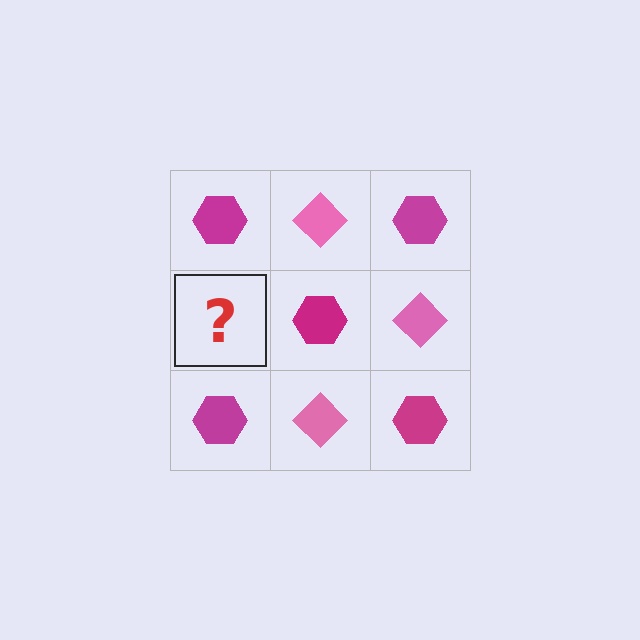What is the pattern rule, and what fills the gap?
The rule is that it alternates magenta hexagon and pink diamond in a checkerboard pattern. The gap should be filled with a pink diamond.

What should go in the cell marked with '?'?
The missing cell should contain a pink diamond.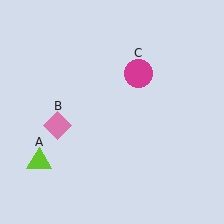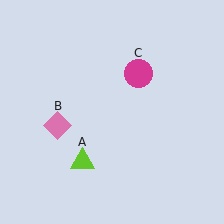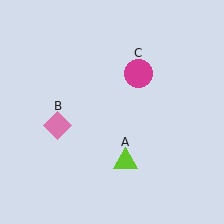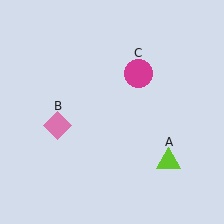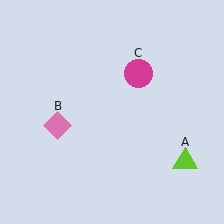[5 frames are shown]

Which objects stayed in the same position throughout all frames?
Pink diamond (object B) and magenta circle (object C) remained stationary.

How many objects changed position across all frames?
1 object changed position: lime triangle (object A).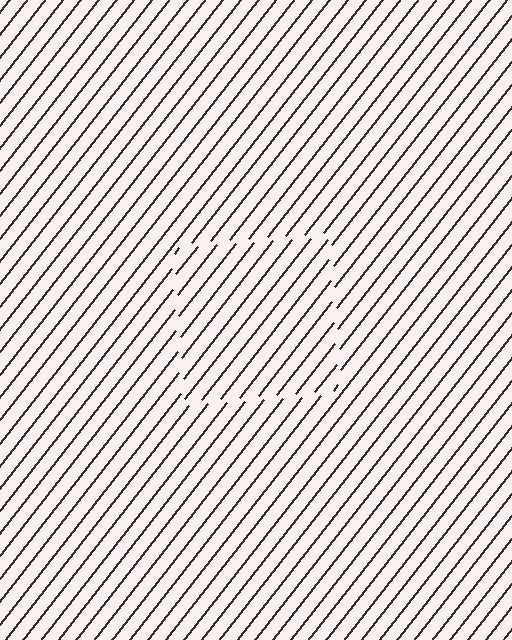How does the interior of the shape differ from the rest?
The interior of the shape contains the same grating, shifted by half a period — the contour is defined by the phase discontinuity where line-ends from the inner and outer gratings abut.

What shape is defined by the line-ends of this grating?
An illusory square. The interior of the shape contains the same grating, shifted by half a period — the contour is defined by the phase discontinuity where line-ends from the inner and outer gratings abut.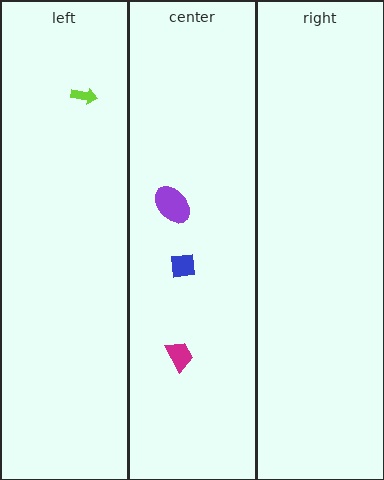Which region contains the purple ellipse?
The center region.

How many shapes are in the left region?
1.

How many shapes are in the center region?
3.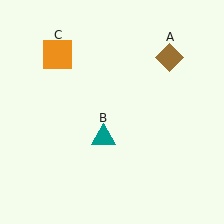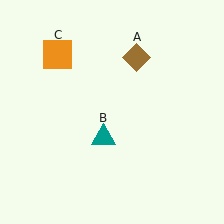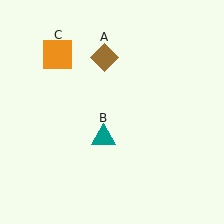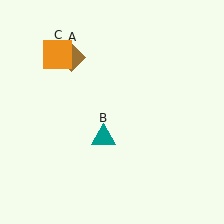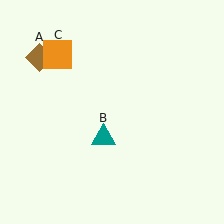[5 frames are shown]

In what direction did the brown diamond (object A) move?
The brown diamond (object A) moved left.